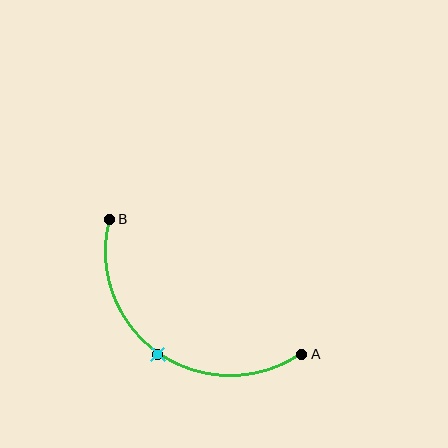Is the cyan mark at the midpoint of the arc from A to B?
Yes. The cyan mark lies on the arc at equal arc-length from both A and B — it is the arc midpoint.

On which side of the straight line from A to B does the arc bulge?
The arc bulges below and to the left of the straight line connecting A and B.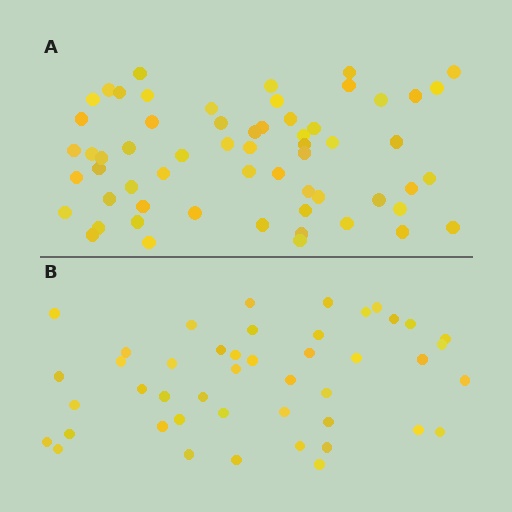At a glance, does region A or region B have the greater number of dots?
Region A (the top region) has more dots.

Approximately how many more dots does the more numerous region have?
Region A has approximately 15 more dots than region B.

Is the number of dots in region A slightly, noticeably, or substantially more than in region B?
Region A has noticeably more, but not dramatically so. The ratio is roughly 1.3 to 1.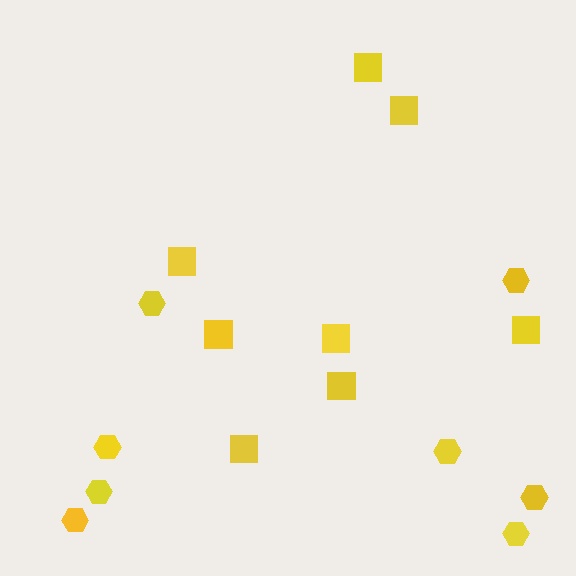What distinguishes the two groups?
There are 2 groups: one group of squares (8) and one group of hexagons (8).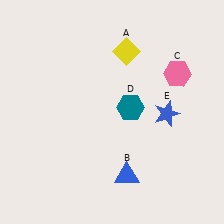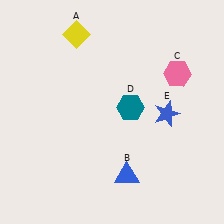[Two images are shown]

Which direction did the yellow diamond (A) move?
The yellow diamond (A) moved left.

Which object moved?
The yellow diamond (A) moved left.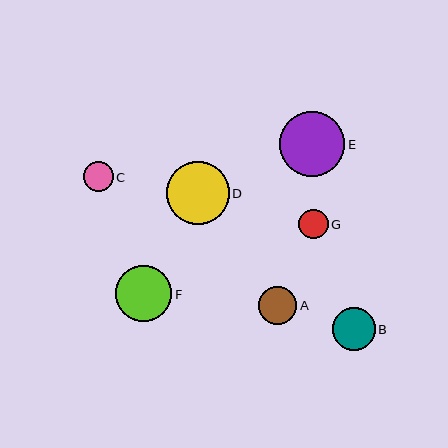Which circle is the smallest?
Circle G is the smallest with a size of approximately 29 pixels.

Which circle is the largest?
Circle E is the largest with a size of approximately 65 pixels.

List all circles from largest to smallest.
From largest to smallest: E, D, F, B, A, C, G.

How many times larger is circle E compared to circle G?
Circle E is approximately 2.2 times the size of circle G.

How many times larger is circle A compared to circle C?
Circle A is approximately 1.3 times the size of circle C.